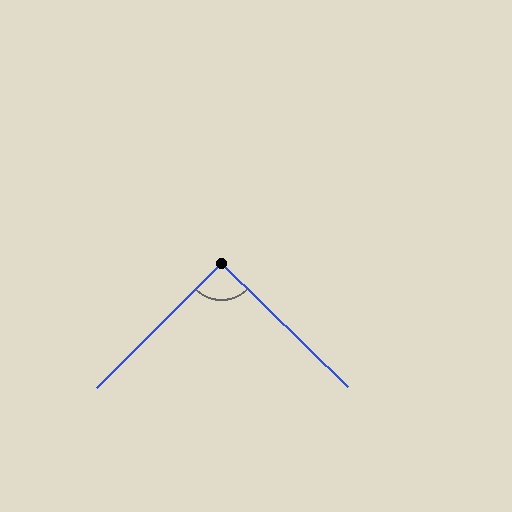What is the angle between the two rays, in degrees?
Approximately 91 degrees.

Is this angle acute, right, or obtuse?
It is approximately a right angle.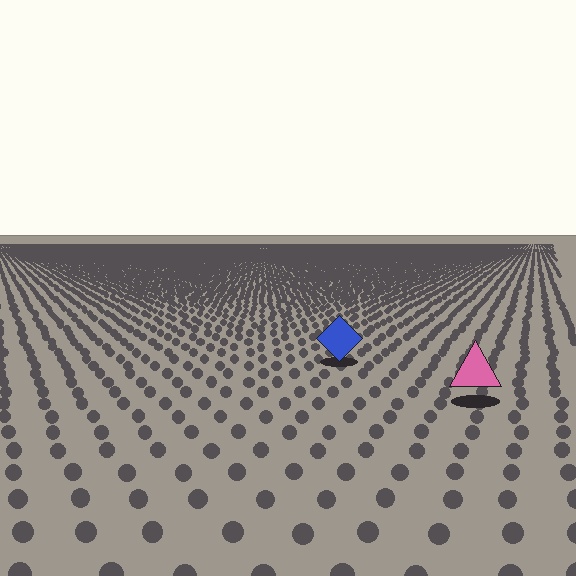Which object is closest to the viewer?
The pink triangle is closest. The texture marks near it are larger and more spread out.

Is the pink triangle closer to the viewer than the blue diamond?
Yes. The pink triangle is closer — you can tell from the texture gradient: the ground texture is coarser near it.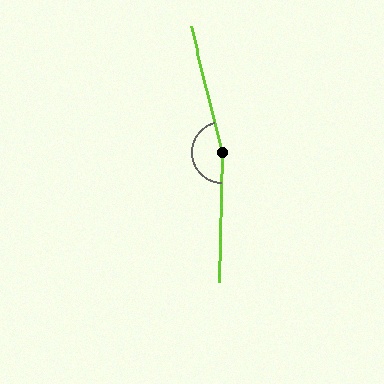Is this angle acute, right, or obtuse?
It is obtuse.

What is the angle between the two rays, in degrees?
Approximately 164 degrees.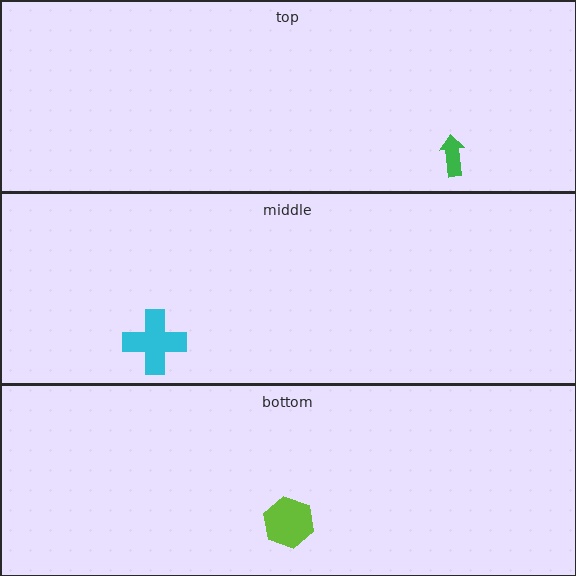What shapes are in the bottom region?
The lime hexagon.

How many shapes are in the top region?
1.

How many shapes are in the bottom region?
1.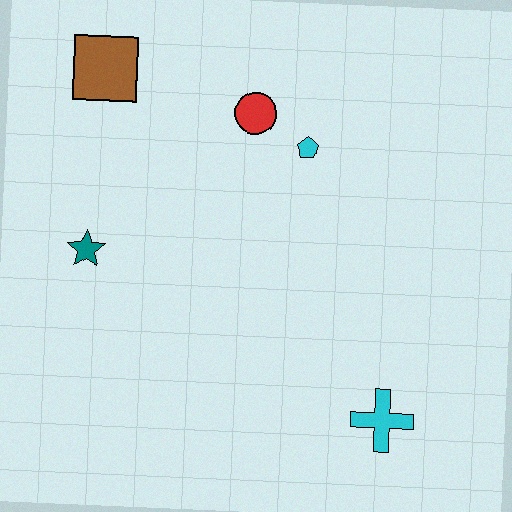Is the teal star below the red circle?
Yes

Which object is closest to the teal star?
The brown square is closest to the teal star.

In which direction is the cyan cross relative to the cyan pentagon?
The cyan cross is below the cyan pentagon.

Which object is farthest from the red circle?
The cyan cross is farthest from the red circle.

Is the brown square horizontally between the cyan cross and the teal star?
Yes